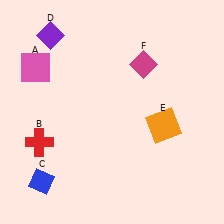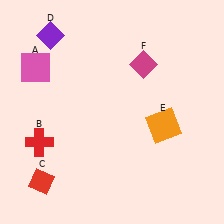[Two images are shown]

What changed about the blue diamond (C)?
In Image 1, C is blue. In Image 2, it changed to red.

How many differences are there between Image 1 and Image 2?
There is 1 difference between the two images.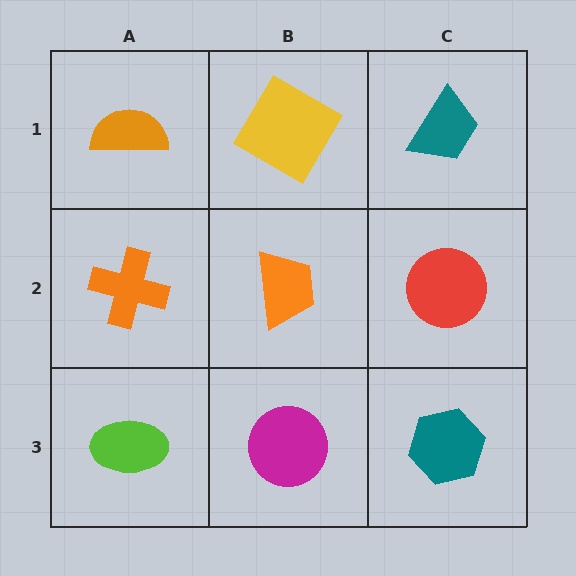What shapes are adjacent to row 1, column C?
A red circle (row 2, column C), a yellow diamond (row 1, column B).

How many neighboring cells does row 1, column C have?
2.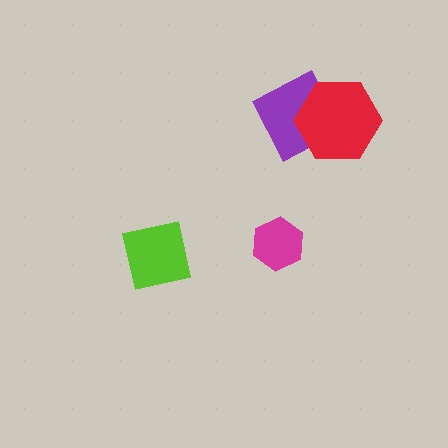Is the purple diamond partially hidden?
Yes, it is partially covered by another shape.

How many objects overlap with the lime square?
0 objects overlap with the lime square.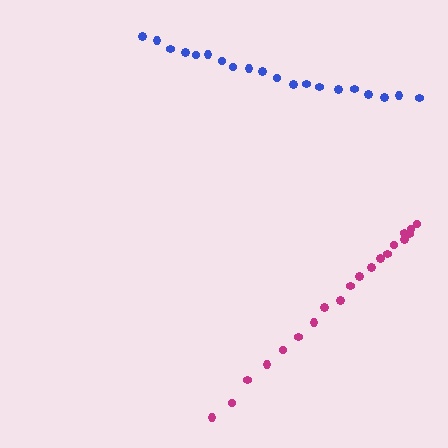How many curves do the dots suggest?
There are 2 distinct paths.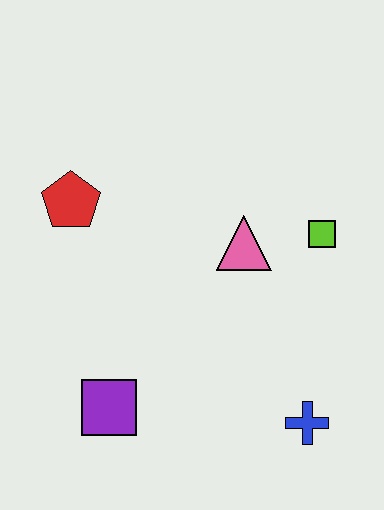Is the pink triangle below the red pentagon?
Yes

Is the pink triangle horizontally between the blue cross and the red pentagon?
Yes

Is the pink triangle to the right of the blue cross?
No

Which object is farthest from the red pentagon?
The blue cross is farthest from the red pentagon.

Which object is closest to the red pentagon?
The pink triangle is closest to the red pentagon.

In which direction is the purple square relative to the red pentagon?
The purple square is below the red pentagon.